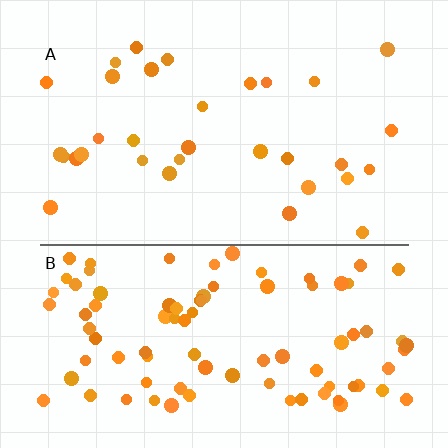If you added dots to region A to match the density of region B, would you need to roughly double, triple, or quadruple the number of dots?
Approximately triple.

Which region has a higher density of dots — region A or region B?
B (the bottom).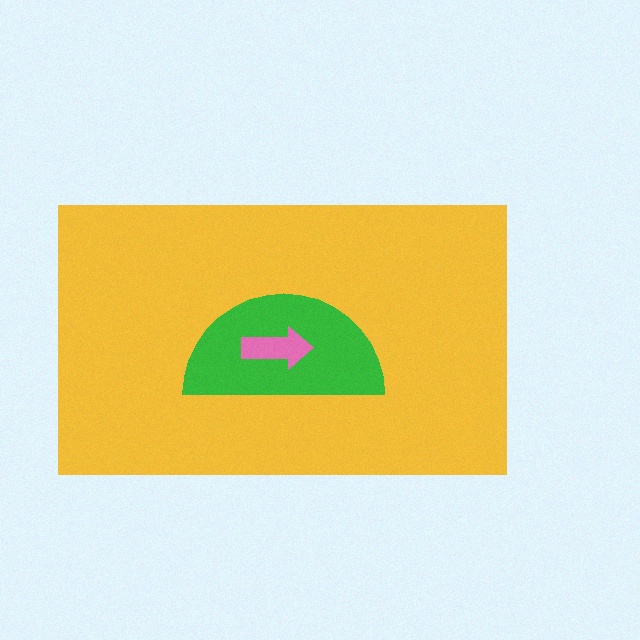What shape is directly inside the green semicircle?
The pink arrow.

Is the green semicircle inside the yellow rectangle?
Yes.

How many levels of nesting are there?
3.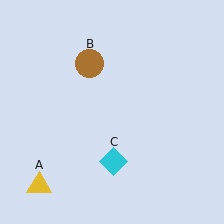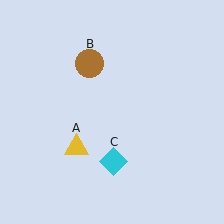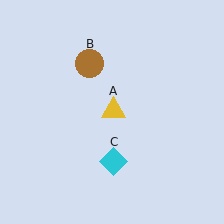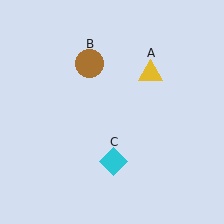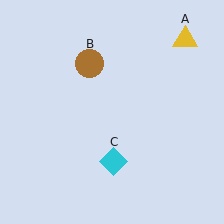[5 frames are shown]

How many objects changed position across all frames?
1 object changed position: yellow triangle (object A).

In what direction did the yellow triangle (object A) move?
The yellow triangle (object A) moved up and to the right.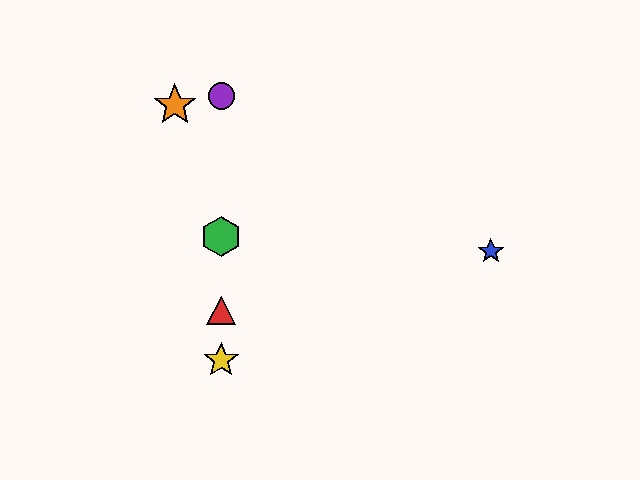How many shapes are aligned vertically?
4 shapes (the red triangle, the green hexagon, the yellow star, the purple circle) are aligned vertically.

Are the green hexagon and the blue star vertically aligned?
No, the green hexagon is at x≈221 and the blue star is at x≈491.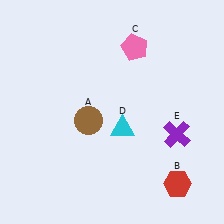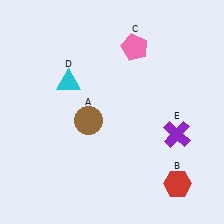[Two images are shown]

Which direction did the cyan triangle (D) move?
The cyan triangle (D) moved left.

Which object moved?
The cyan triangle (D) moved left.